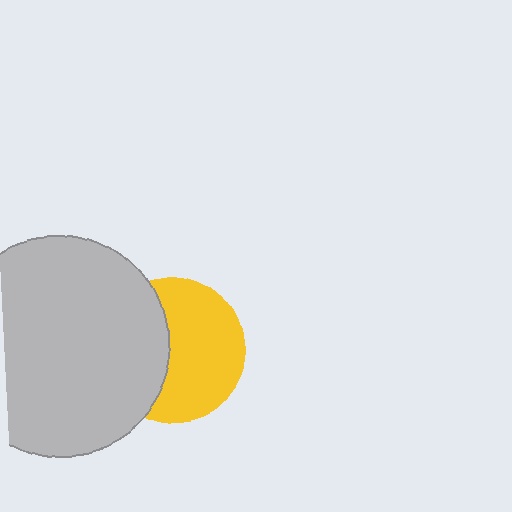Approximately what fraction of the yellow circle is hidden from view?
Roughly 41% of the yellow circle is hidden behind the light gray circle.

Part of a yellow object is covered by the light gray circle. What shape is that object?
It is a circle.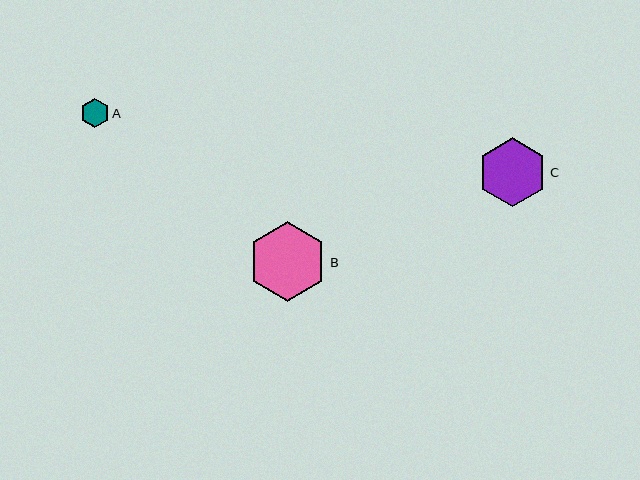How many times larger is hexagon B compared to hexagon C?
Hexagon B is approximately 1.1 times the size of hexagon C.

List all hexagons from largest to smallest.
From largest to smallest: B, C, A.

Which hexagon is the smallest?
Hexagon A is the smallest with a size of approximately 29 pixels.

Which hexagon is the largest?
Hexagon B is the largest with a size of approximately 79 pixels.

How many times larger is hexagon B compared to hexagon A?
Hexagon B is approximately 2.7 times the size of hexagon A.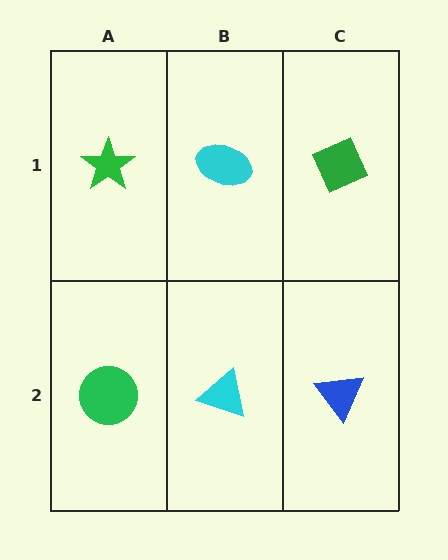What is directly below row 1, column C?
A blue triangle.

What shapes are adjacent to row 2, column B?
A cyan ellipse (row 1, column B), a green circle (row 2, column A), a blue triangle (row 2, column C).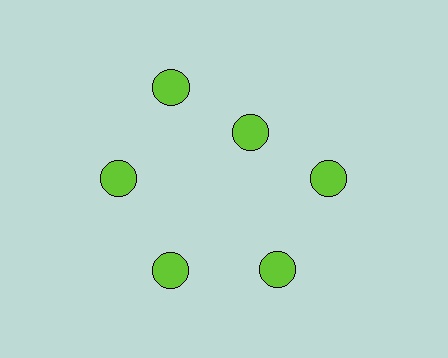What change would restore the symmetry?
The symmetry would be restored by moving it outward, back onto the ring so that all 6 circles sit at equal angles and equal distance from the center.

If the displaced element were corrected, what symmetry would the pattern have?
It would have 6-fold rotational symmetry — the pattern would map onto itself every 60 degrees.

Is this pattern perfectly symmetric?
No. The 6 lime circles are arranged in a ring, but one element near the 1 o'clock position is pulled inward toward the center, breaking the 6-fold rotational symmetry.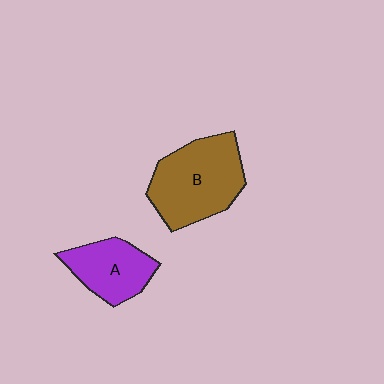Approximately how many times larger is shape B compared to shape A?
Approximately 1.6 times.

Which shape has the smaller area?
Shape A (purple).